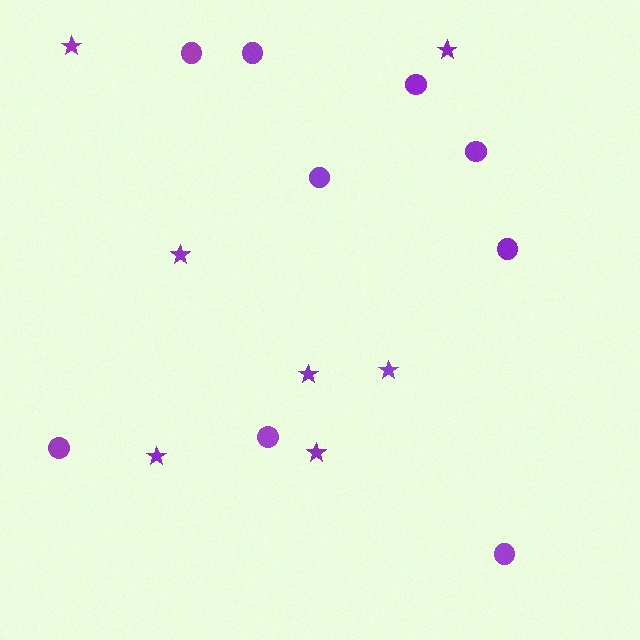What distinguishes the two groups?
There are 2 groups: one group of stars (7) and one group of circles (9).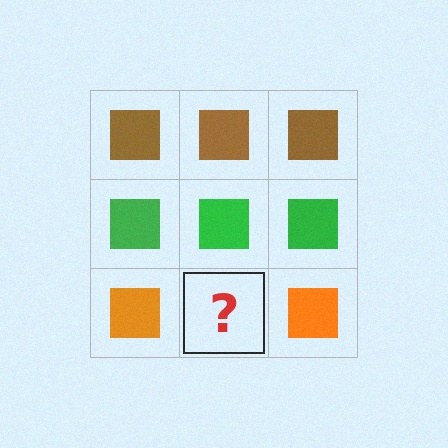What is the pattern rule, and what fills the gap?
The rule is that each row has a consistent color. The gap should be filled with an orange square.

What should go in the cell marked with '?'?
The missing cell should contain an orange square.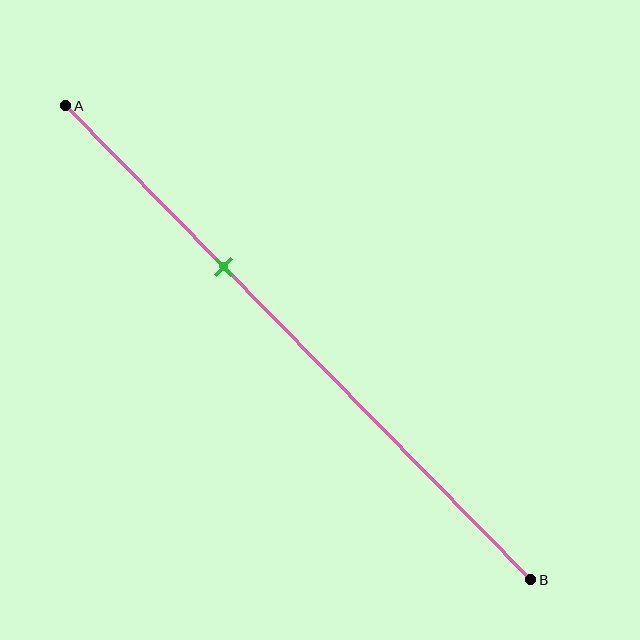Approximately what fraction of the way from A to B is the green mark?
The green mark is approximately 35% of the way from A to B.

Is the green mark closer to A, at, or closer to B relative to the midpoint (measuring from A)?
The green mark is closer to point A than the midpoint of segment AB.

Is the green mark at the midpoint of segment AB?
No, the mark is at about 35% from A, not at the 50% midpoint.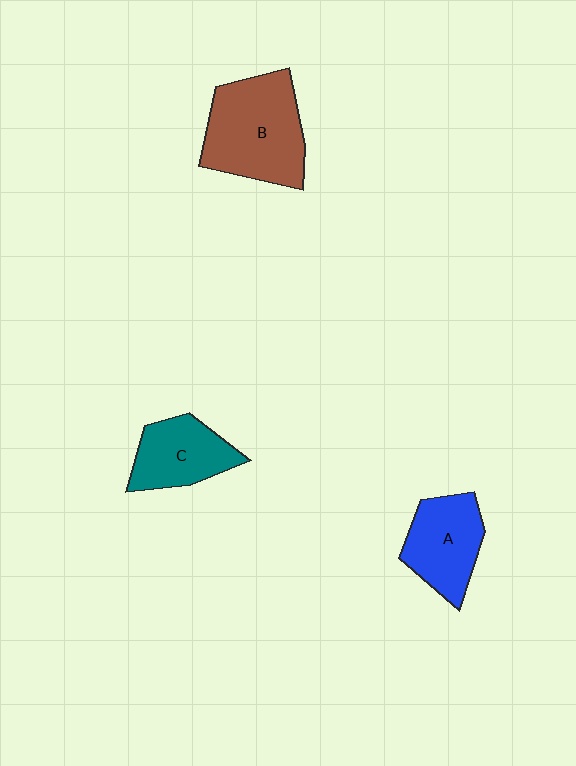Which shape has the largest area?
Shape B (brown).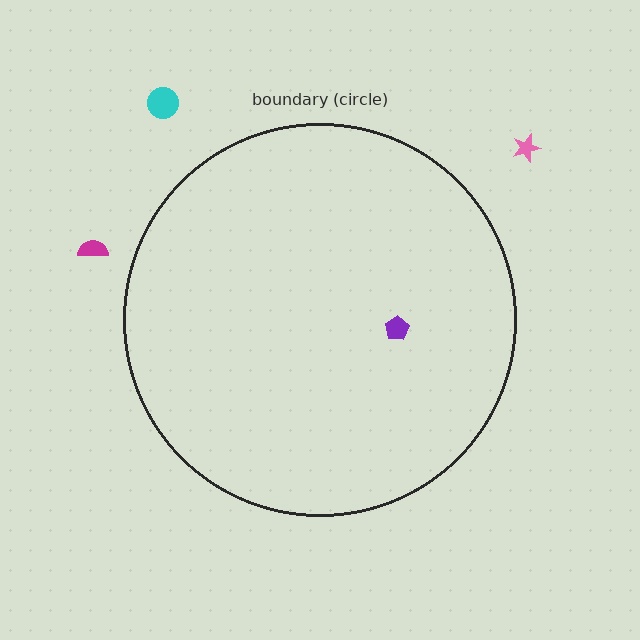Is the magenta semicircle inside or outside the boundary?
Outside.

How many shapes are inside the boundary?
1 inside, 3 outside.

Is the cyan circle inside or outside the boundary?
Outside.